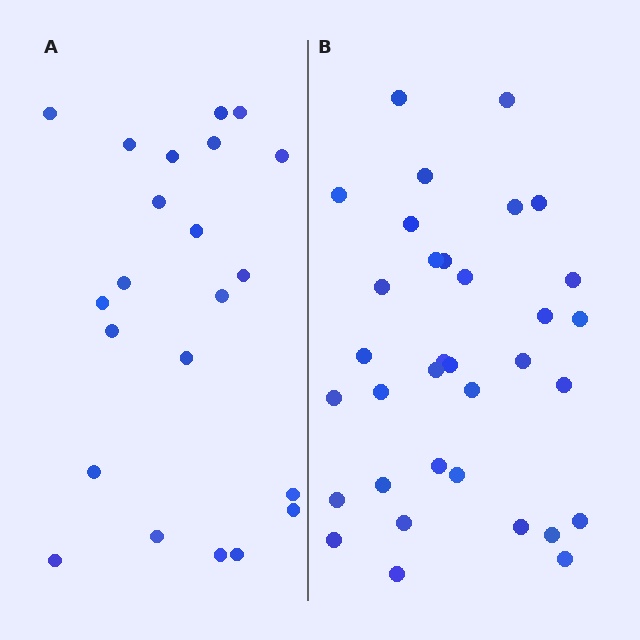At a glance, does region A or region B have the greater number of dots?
Region B (the right region) has more dots.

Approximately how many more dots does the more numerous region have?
Region B has roughly 12 or so more dots than region A.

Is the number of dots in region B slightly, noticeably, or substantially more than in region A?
Region B has substantially more. The ratio is roughly 1.5 to 1.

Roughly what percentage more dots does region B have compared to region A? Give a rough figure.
About 55% more.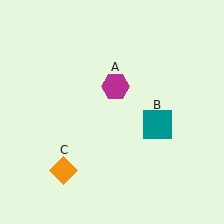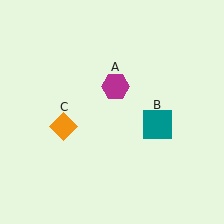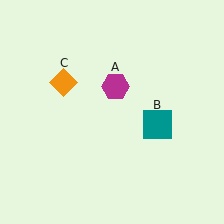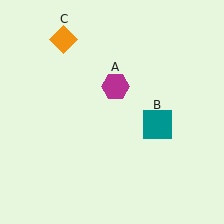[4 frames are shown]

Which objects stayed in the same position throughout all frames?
Magenta hexagon (object A) and teal square (object B) remained stationary.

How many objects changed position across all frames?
1 object changed position: orange diamond (object C).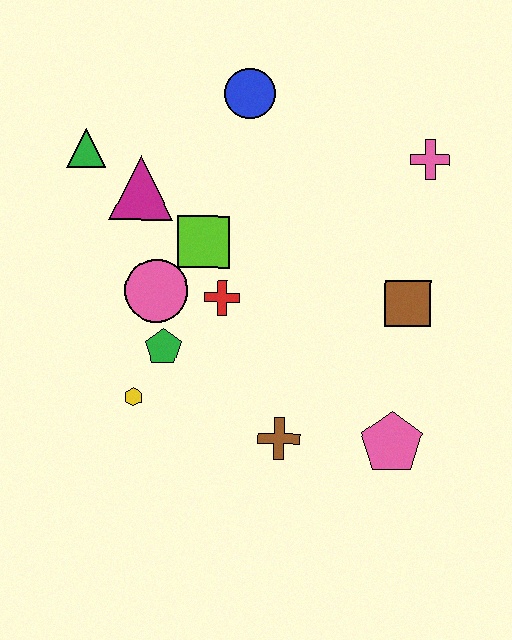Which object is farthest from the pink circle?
The pink cross is farthest from the pink circle.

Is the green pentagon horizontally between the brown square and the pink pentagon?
No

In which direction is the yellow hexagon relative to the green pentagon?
The yellow hexagon is below the green pentagon.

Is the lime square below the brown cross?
No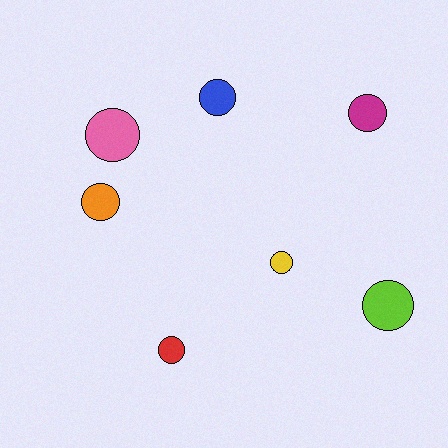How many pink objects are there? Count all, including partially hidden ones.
There is 1 pink object.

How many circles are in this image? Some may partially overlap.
There are 7 circles.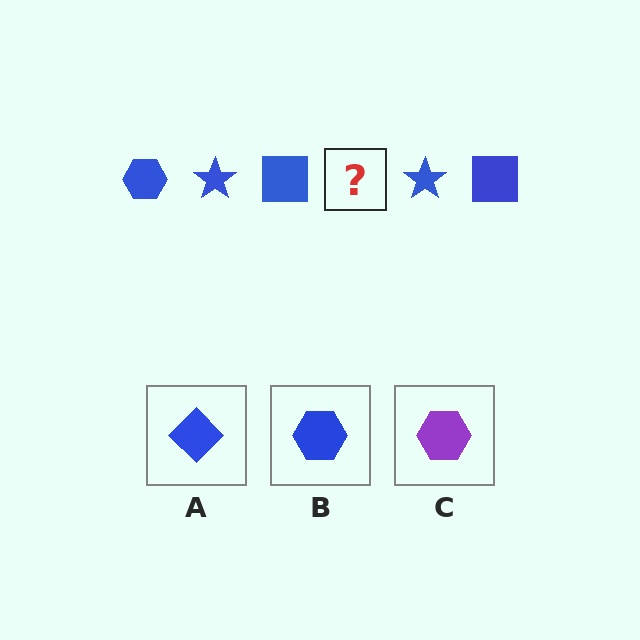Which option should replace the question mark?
Option B.